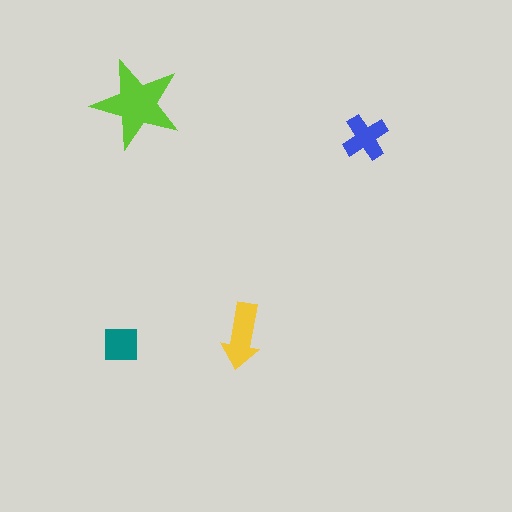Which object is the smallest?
The teal square.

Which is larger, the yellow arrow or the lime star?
The lime star.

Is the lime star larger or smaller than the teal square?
Larger.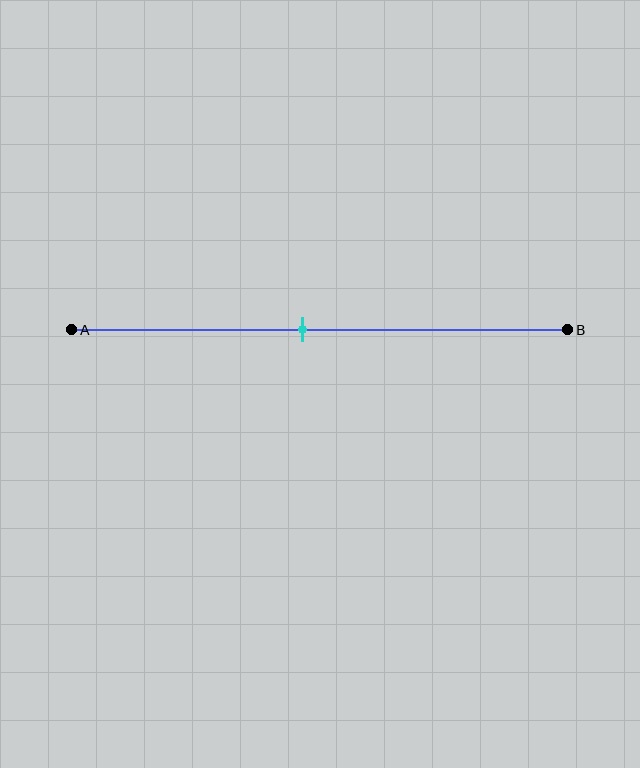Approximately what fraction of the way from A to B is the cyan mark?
The cyan mark is approximately 45% of the way from A to B.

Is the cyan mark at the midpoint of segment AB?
No, the mark is at about 45% from A, not at the 50% midpoint.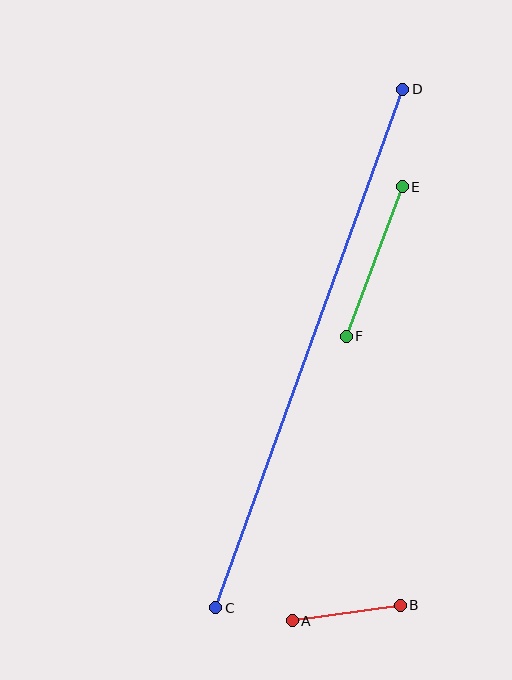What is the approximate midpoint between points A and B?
The midpoint is at approximately (346, 613) pixels.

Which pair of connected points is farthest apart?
Points C and D are farthest apart.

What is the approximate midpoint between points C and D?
The midpoint is at approximately (309, 349) pixels.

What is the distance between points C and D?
The distance is approximately 551 pixels.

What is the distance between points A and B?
The distance is approximately 109 pixels.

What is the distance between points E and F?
The distance is approximately 160 pixels.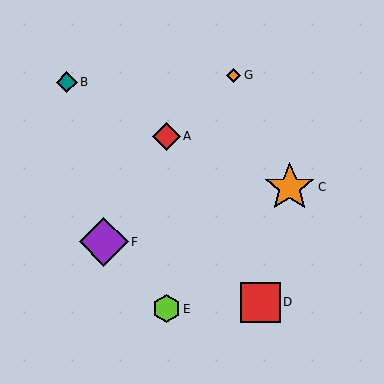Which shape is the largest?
The orange star (labeled C) is the largest.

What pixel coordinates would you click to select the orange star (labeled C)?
Click at (290, 187) to select the orange star C.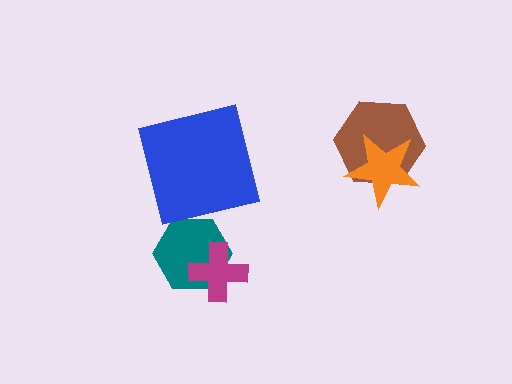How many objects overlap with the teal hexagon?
1 object overlaps with the teal hexagon.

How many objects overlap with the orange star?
1 object overlaps with the orange star.